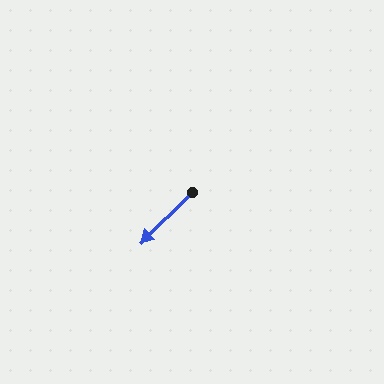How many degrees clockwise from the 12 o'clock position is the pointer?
Approximately 225 degrees.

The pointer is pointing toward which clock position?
Roughly 8 o'clock.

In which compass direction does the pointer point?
Southwest.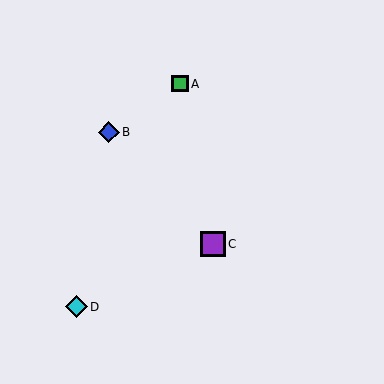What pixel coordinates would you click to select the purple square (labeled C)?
Click at (213, 244) to select the purple square C.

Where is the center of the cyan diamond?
The center of the cyan diamond is at (76, 307).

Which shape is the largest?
The purple square (labeled C) is the largest.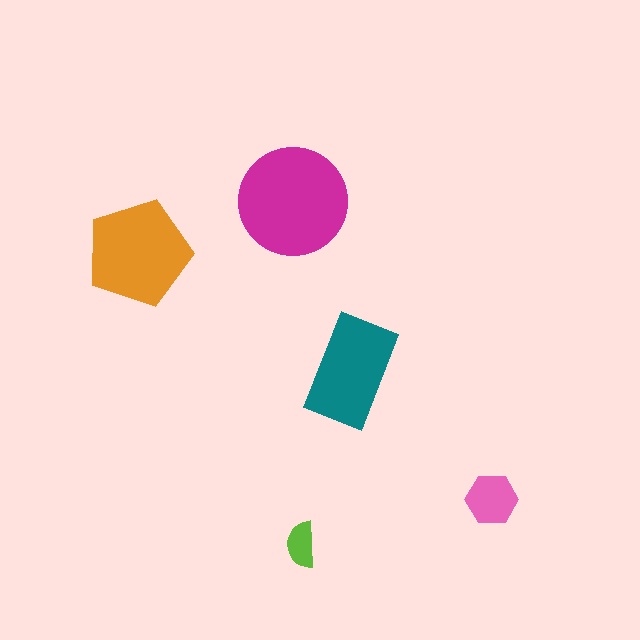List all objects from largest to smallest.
The magenta circle, the orange pentagon, the teal rectangle, the pink hexagon, the lime semicircle.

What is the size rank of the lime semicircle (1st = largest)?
5th.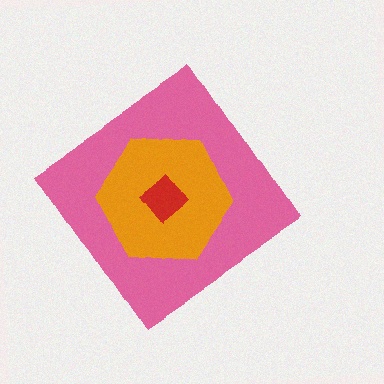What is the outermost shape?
The pink diamond.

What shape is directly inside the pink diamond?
The orange hexagon.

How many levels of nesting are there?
3.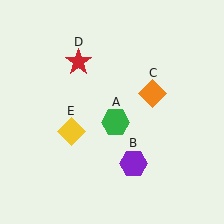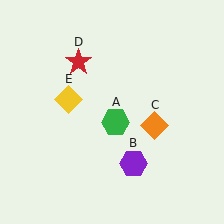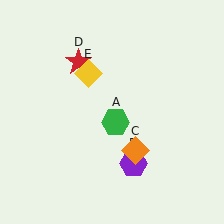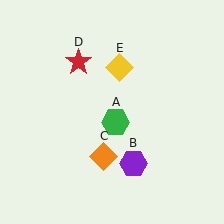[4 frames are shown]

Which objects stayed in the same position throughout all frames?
Green hexagon (object A) and purple hexagon (object B) and red star (object D) remained stationary.